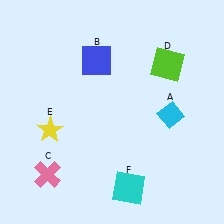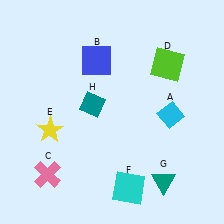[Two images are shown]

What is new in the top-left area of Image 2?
A teal diamond (H) was added in the top-left area of Image 2.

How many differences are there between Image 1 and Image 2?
There are 2 differences between the two images.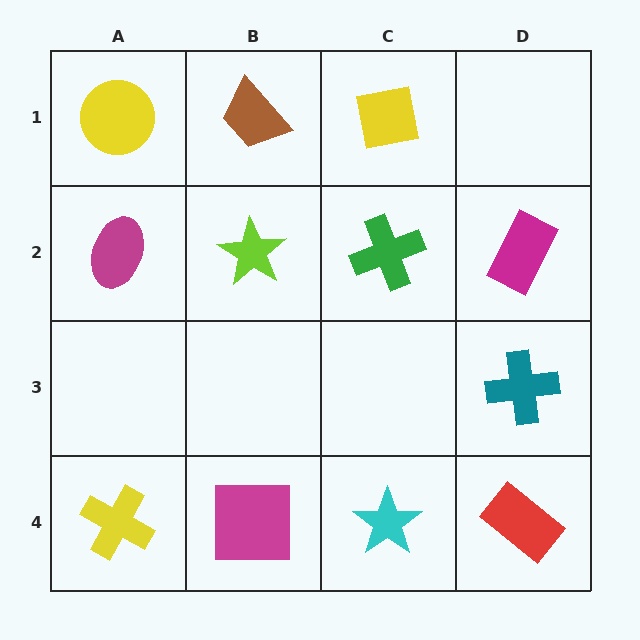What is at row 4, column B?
A magenta square.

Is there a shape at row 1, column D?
No, that cell is empty.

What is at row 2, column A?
A magenta ellipse.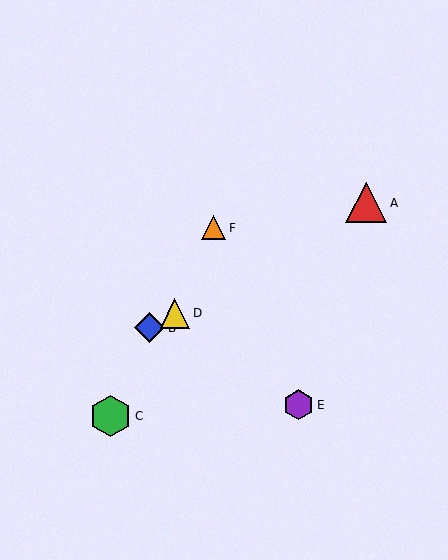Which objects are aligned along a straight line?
Objects A, B, D are aligned along a straight line.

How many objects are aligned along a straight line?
3 objects (A, B, D) are aligned along a straight line.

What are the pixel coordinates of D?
Object D is at (175, 313).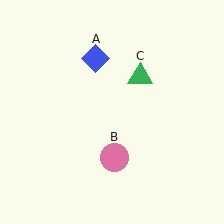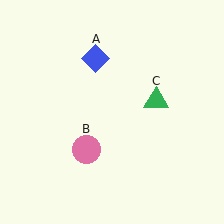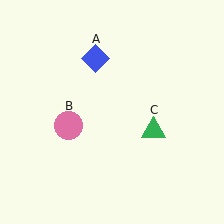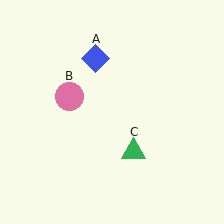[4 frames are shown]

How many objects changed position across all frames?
2 objects changed position: pink circle (object B), green triangle (object C).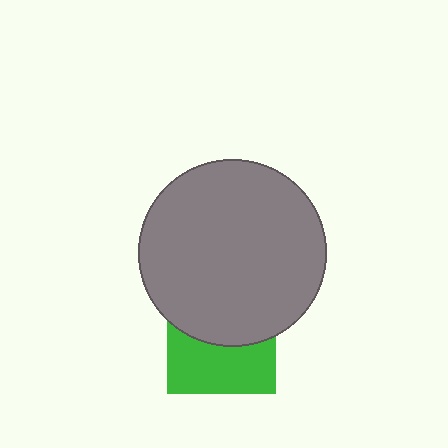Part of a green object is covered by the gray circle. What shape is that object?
It is a square.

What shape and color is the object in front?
The object in front is a gray circle.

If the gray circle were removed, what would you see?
You would see the complete green square.